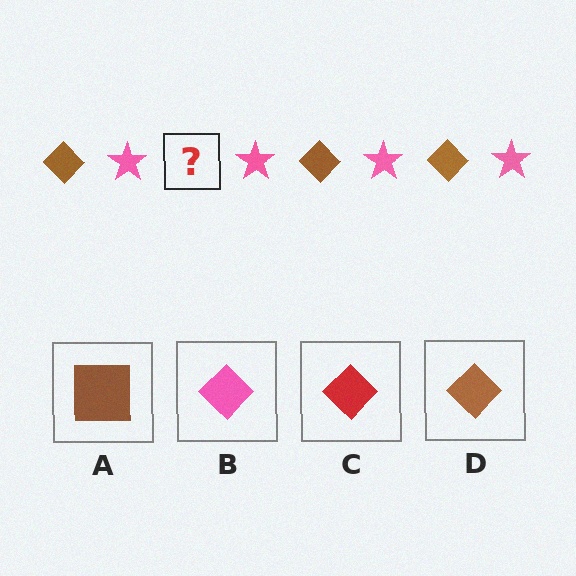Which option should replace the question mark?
Option D.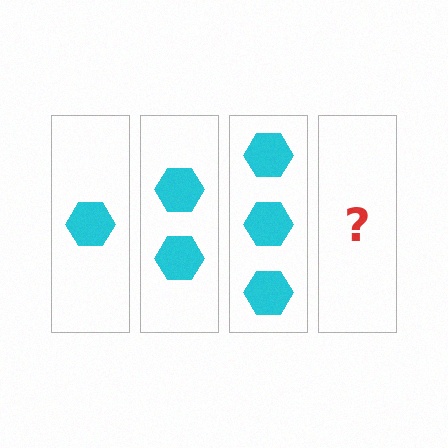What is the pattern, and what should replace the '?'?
The pattern is that each step adds one more hexagon. The '?' should be 4 hexagons.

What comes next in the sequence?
The next element should be 4 hexagons.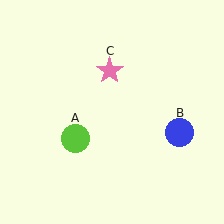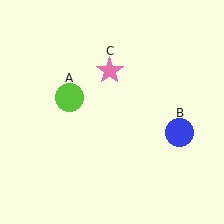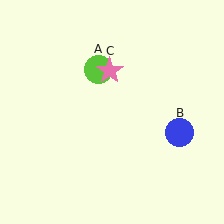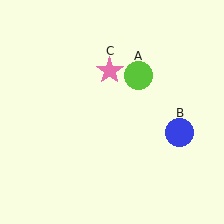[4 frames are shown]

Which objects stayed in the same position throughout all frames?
Blue circle (object B) and pink star (object C) remained stationary.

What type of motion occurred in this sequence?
The lime circle (object A) rotated clockwise around the center of the scene.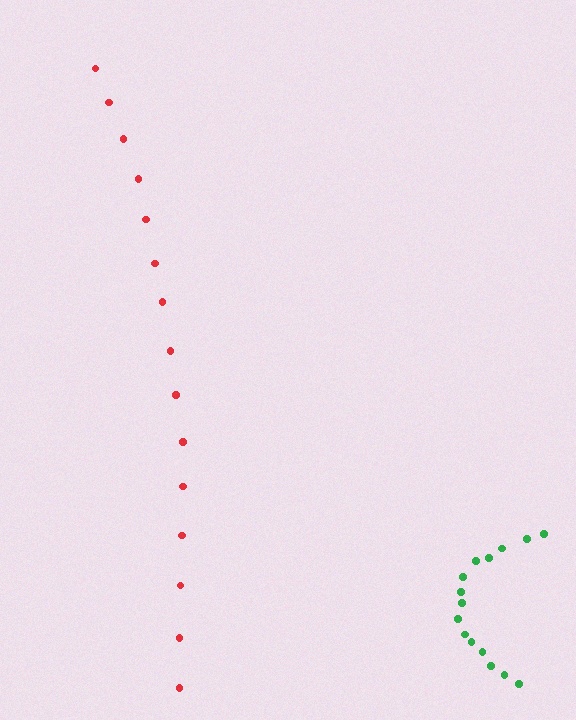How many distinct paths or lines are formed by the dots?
There are 2 distinct paths.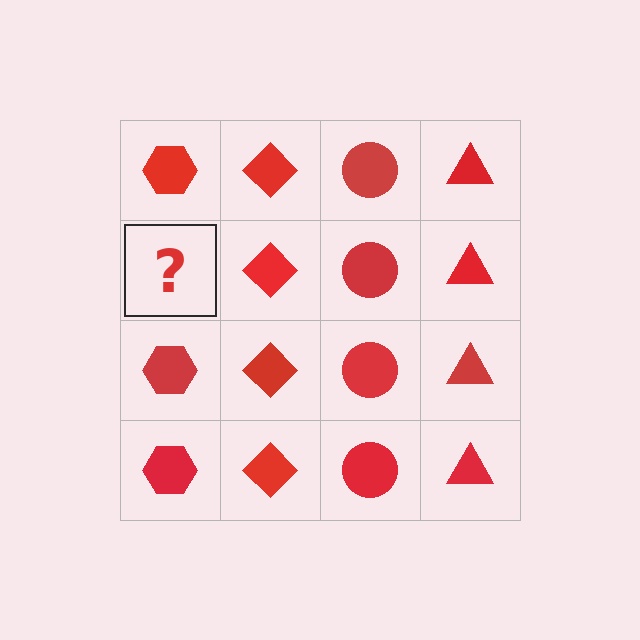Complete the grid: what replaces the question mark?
The question mark should be replaced with a red hexagon.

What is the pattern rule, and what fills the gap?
The rule is that each column has a consistent shape. The gap should be filled with a red hexagon.